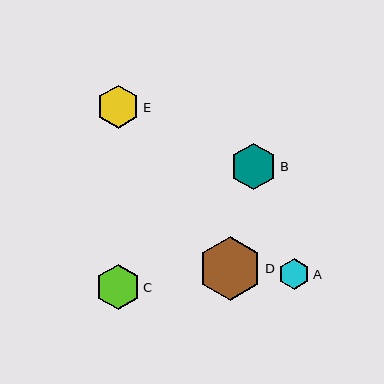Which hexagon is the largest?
Hexagon D is the largest with a size of approximately 64 pixels.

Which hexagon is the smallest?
Hexagon A is the smallest with a size of approximately 31 pixels.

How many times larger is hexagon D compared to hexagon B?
Hexagon D is approximately 1.4 times the size of hexagon B.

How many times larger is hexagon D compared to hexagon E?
Hexagon D is approximately 1.5 times the size of hexagon E.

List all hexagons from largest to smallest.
From largest to smallest: D, B, C, E, A.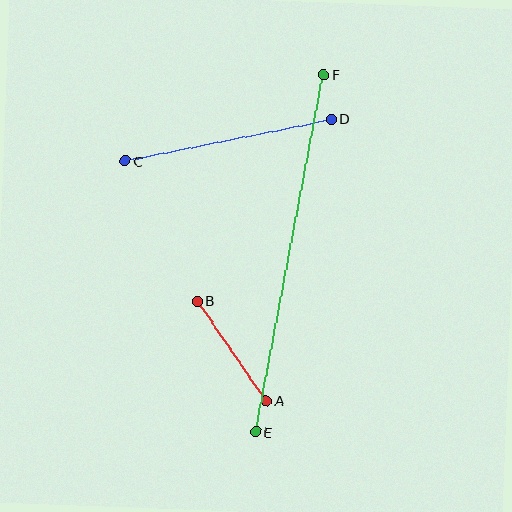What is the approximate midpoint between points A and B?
The midpoint is at approximately (232, 351) pixels.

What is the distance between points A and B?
The distance is approximately 121 pixels.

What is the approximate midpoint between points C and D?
The midpoint is at approximately (228, 140) pixels.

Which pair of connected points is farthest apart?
Points E and F are farthest apart.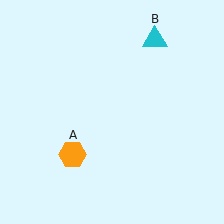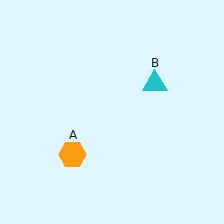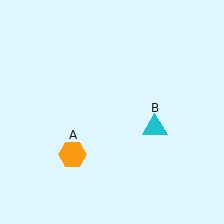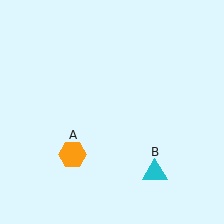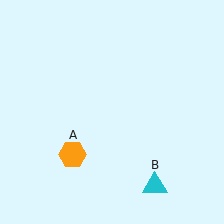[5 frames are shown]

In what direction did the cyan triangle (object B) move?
The cyan triangle (object B) moved down.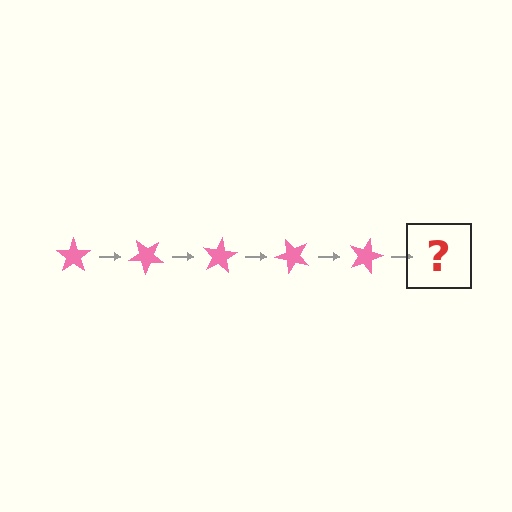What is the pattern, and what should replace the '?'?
The pattern is that the star rotates 40 degrees each step. The '?' should be a pink star rotated 200 degrees.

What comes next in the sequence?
The next element should be a pink star rotated 200 degrees.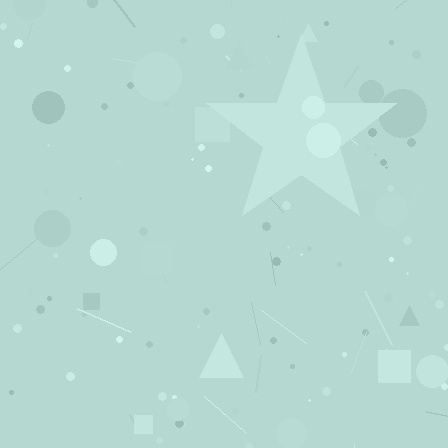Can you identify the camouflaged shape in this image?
The camouflaged shape is a star.